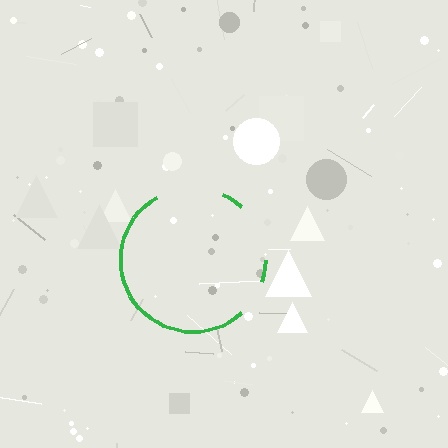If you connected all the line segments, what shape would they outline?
They would outline a circle.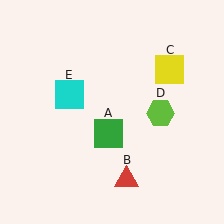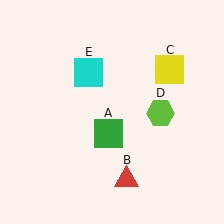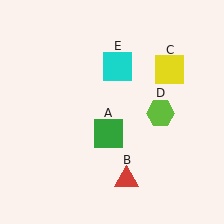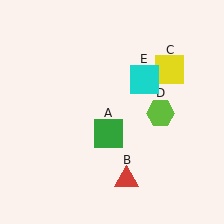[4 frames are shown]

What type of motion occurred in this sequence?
The cyan square (object E) rotated clockwise around the center of the scene.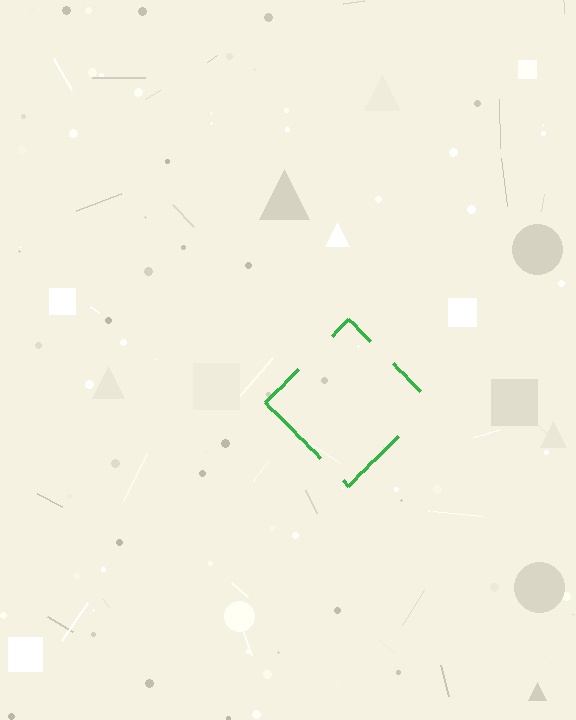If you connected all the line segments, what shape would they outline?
They would outline a diamond.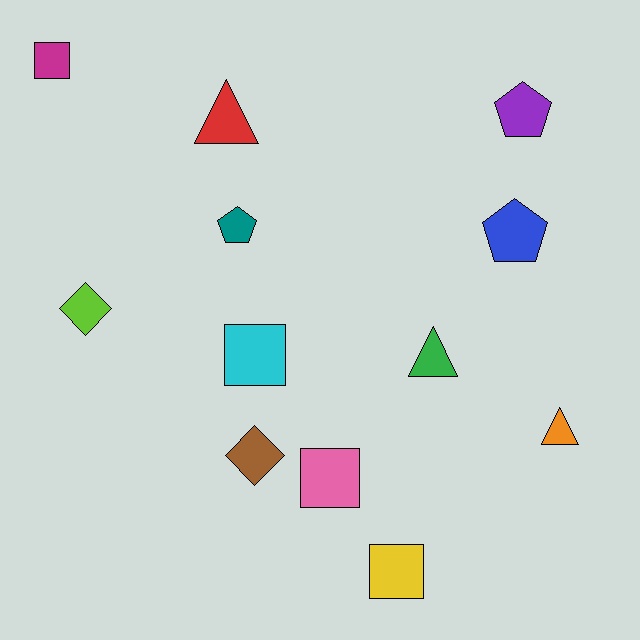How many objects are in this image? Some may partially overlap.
There are 12 objects.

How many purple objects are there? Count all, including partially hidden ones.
There is 1 purple object.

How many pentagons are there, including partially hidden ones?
There are 3 pentagons.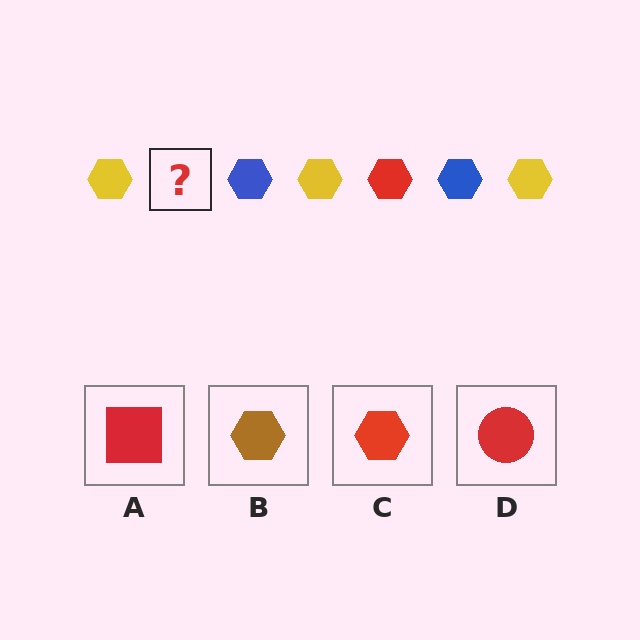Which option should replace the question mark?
Option C.